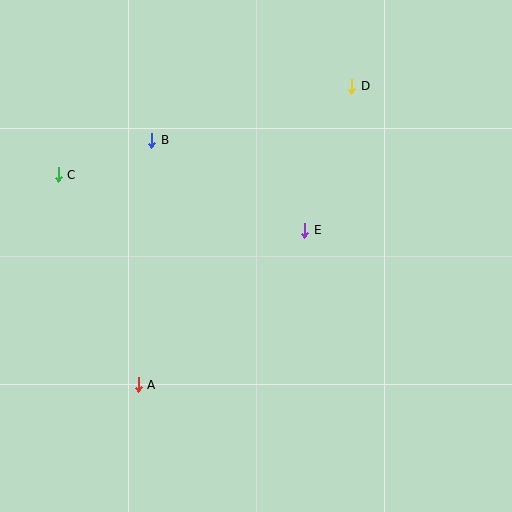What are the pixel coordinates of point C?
Point C is at (58, 175).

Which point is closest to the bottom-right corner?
Point E is closest to the bottom-right corner.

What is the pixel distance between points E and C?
The distance between E and C is 253 pixels.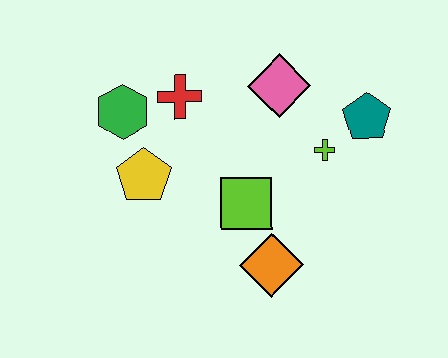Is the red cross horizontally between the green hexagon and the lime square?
Yes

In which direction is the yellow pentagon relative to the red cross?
The yellow pentagon is below the red cross.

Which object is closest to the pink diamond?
The lime cross is closest to the pink diamond.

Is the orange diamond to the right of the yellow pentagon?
Yes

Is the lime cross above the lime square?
Yes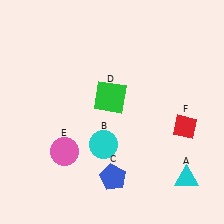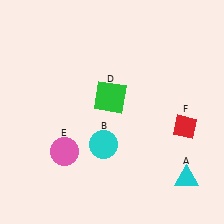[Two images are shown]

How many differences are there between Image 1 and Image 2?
There is 1 difference between the two images.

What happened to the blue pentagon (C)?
The blue pentagon (C) was removed in Image 2. It was in the bottom-right area of Image 1.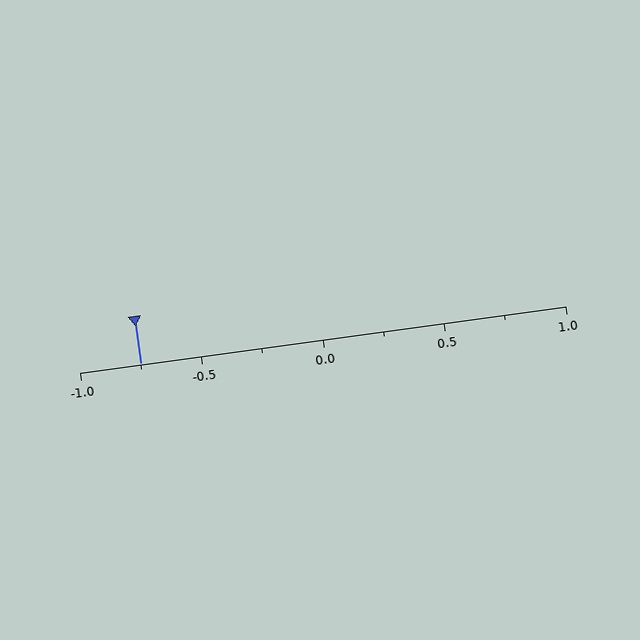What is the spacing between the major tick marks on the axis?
The major ticks are spaced 0.5 apart.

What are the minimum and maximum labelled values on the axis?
The axis runs from -1.0 to 1.0.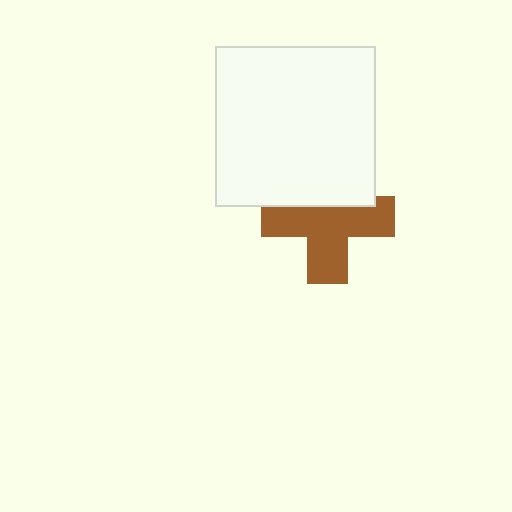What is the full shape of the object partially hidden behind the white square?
The partially hidden object is a brown cross.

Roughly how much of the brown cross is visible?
Most of it is visible (roughly 66%).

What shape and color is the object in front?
The object in front is a white square.